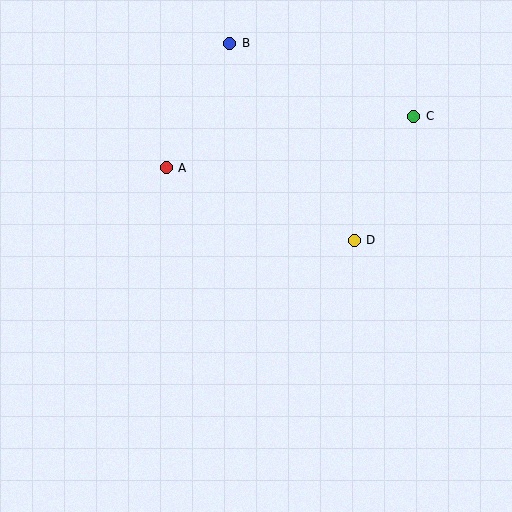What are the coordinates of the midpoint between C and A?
The midpoint between C and A is at (290, 142).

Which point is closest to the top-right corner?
Point C is closest to the top-right corner.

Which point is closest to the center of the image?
Point D at (354, 240) is closest to the center.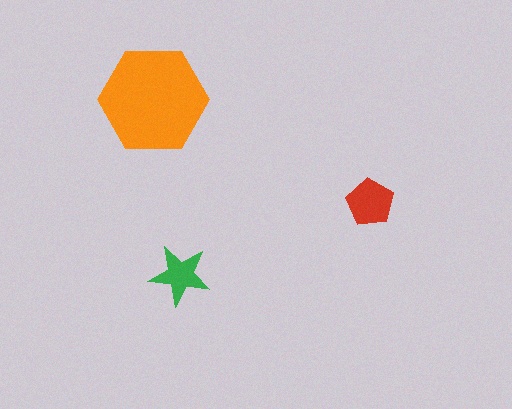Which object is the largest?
The orange hexagon.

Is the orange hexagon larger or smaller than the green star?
Larger.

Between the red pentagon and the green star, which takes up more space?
The red pentagon.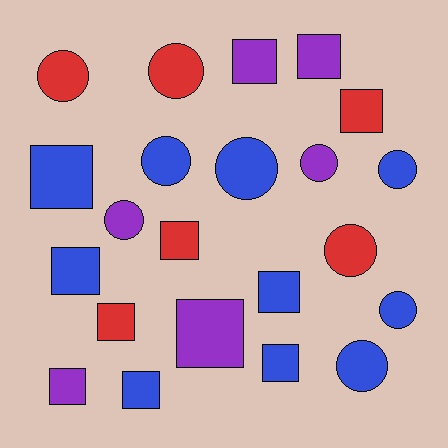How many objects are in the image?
There are 22 objects.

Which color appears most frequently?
Blue, with 10 objects.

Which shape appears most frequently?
Square, with 12 objects.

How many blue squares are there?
There are 5 blue squares.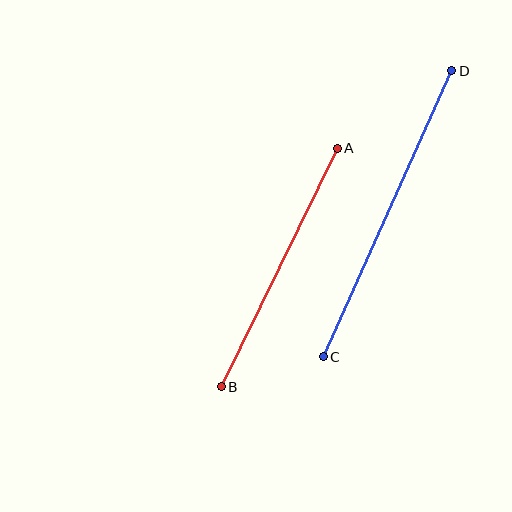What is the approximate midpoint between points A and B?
The midpoint is at approximately (279, 268) pixels.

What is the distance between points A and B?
The distance is approximately 265 pixels.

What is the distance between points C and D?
The distance is approximately 313 pixels.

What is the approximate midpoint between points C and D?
The midpoint is at approximately (388, 214) pixels.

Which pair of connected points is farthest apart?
Points C and D are farthest apart.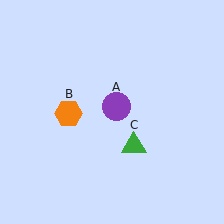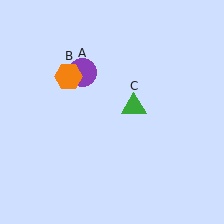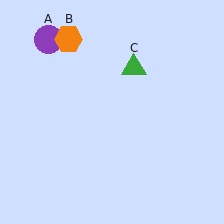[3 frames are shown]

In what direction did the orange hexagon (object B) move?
The orange hexagon (object B) moved up.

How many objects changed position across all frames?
3 objects changed position: purple circle (object A), orange hexagon (object B), green triangle (object C).